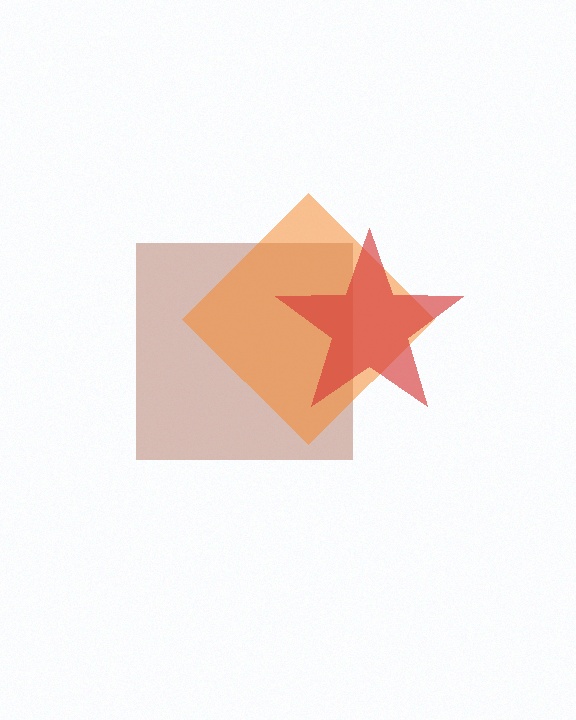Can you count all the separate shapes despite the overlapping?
Yes, there are 3 separate shapes.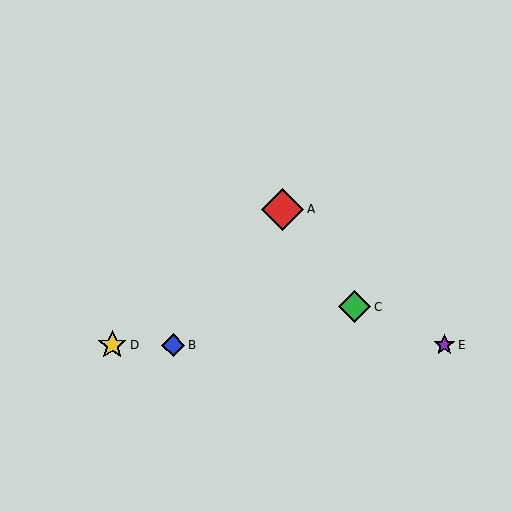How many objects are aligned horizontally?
3 objects (B, D, E) are aligned horizontally.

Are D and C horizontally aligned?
No, D is at y≈345 and C is at y≈307.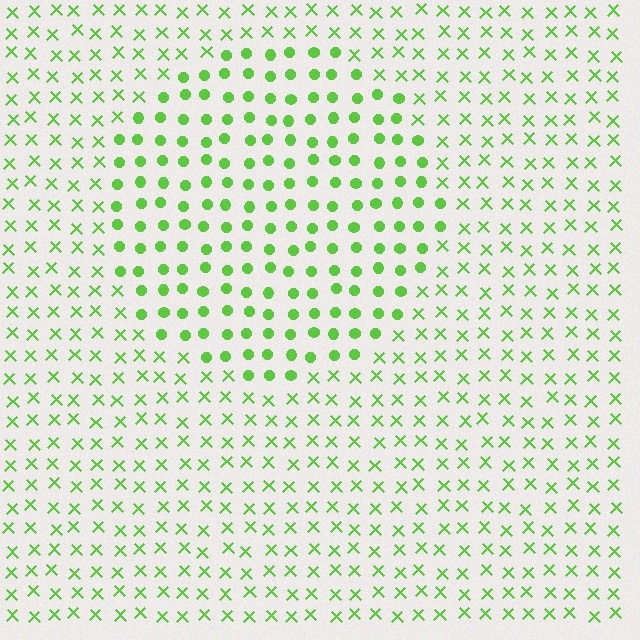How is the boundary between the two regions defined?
The boundary is defined by a change in element shape: circles inside vs. X marks outside. All elements share the same color and spacing.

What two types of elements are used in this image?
The image uses circles inside the circle region and X marks outside it.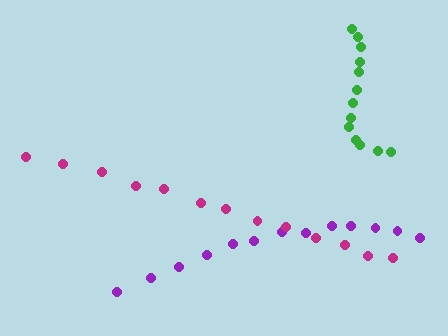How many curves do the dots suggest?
There are 3 distinct paths.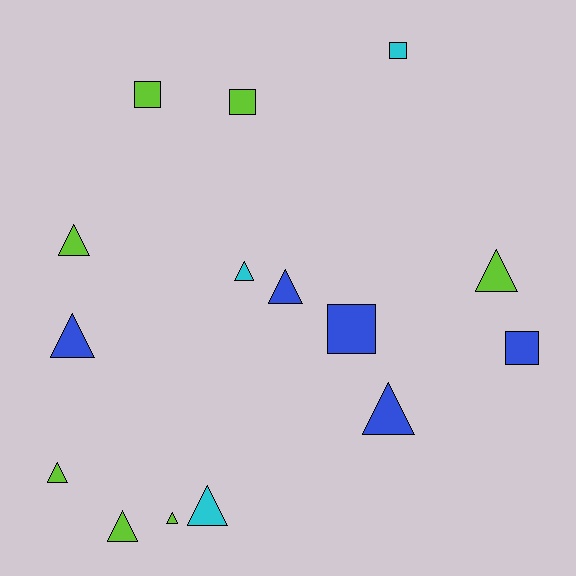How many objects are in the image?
There are 15 objects.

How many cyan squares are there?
There is 1 cyan square.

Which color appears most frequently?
Lime, with 7 objects.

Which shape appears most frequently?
Triangle, with 10 objects.